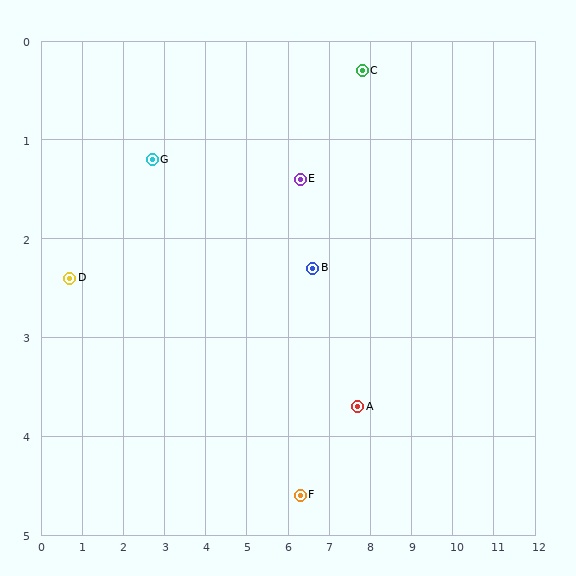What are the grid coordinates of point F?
Point F is at approximately (6.3, 4.6).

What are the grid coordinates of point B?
Point B is at approximately (6.6, 2.3).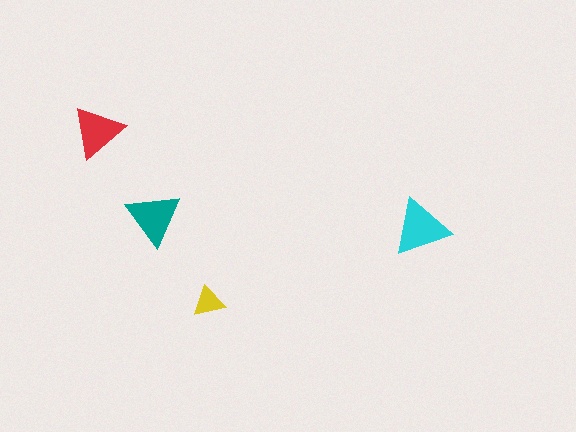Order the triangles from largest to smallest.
the cyan one, the teal one, the red one, the yellow one.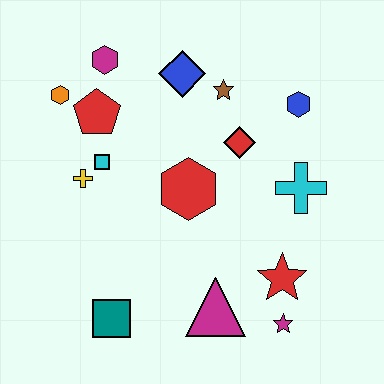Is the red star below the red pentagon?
Yes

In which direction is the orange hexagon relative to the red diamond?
The orange hexagon is to the left of the red diamond.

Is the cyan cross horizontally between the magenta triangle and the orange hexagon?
No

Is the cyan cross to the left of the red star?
No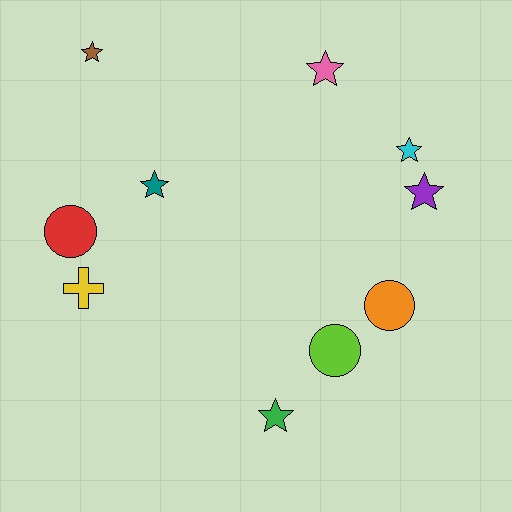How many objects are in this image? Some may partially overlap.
There are 10 objects.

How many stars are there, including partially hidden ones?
There are 6 stars.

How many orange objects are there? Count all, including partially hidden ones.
There is 1 orange object.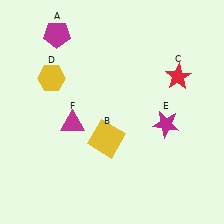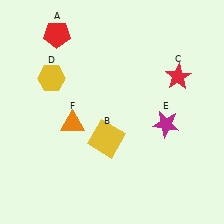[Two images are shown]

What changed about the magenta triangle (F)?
In Image 1, F is magenta. In Image 2, it changed to orange.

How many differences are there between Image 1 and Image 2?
There are 2 differences between the two images.